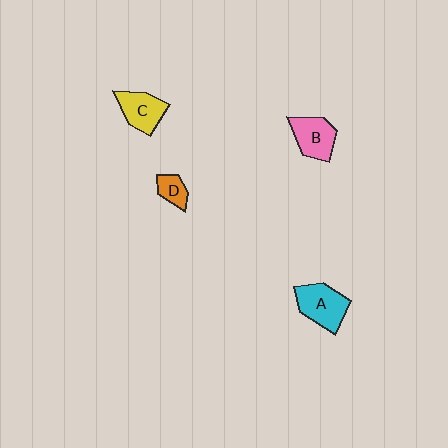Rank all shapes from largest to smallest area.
From largest to smallest: A (cyan), B (pink), C (yellow), D (orange).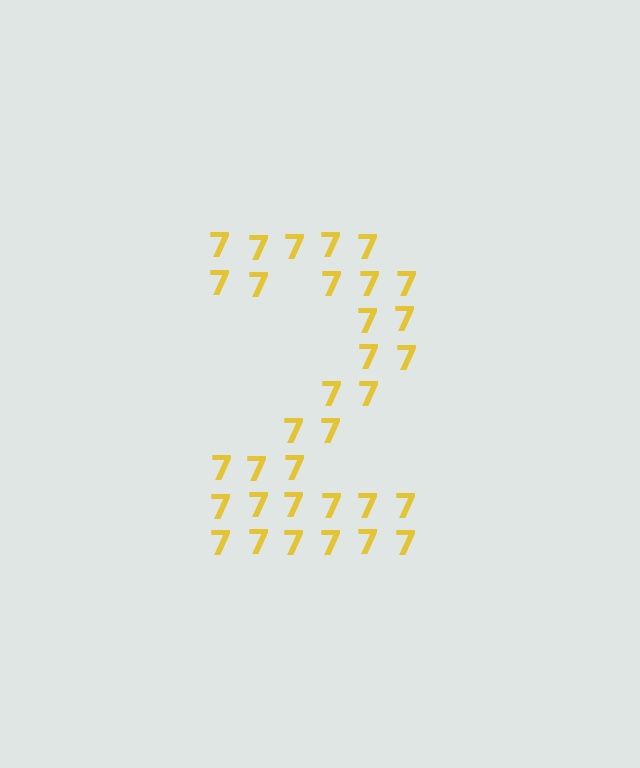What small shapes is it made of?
It is made of small digit 7's.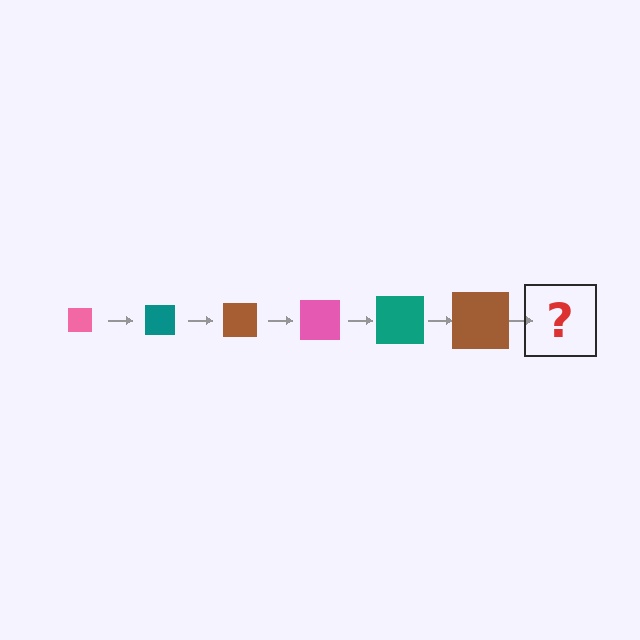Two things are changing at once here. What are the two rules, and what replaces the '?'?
The two rules are that the square grows larger each step and the color cycles through pink, teal, and brown. The '?' should be a pink square, larger than the previous one.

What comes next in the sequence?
The next element should be a pink square, larger than the previous one.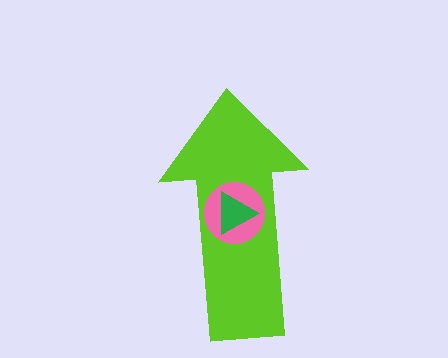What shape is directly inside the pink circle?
The green triangle.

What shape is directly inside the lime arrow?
The pink circle.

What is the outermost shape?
The lime arrow.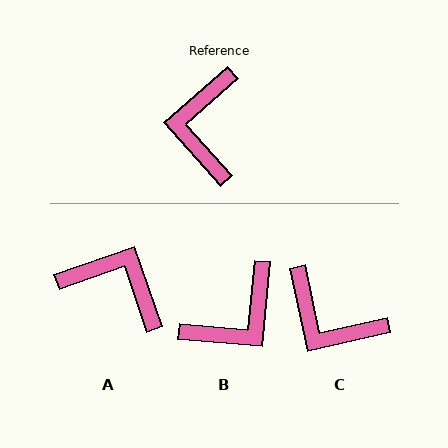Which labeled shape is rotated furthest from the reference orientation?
B, about 133 degrees away.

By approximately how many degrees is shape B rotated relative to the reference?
Approximately 133 degrees counter-clockwise.